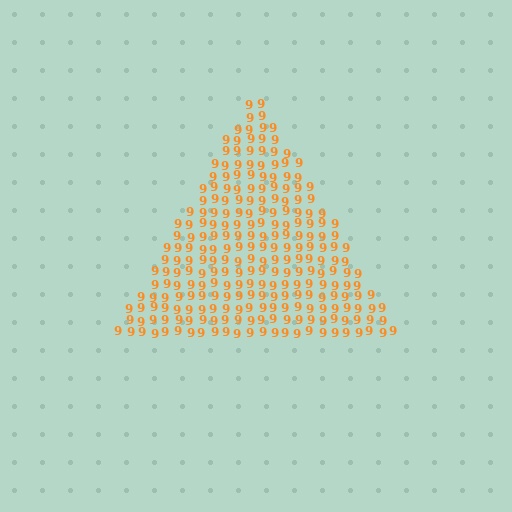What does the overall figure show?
The overall figure shows a triangle.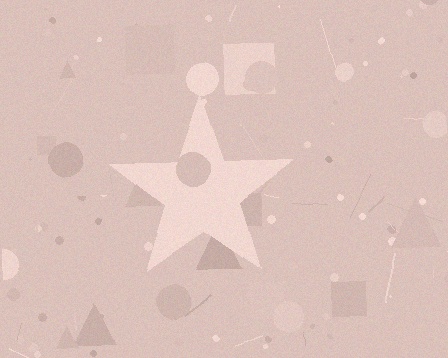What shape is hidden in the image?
A star is hidden in the image.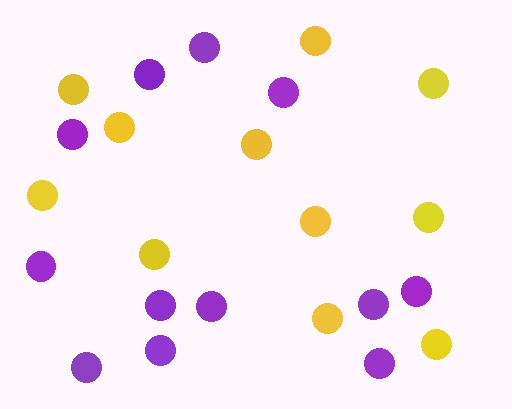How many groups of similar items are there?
There are 2 groups: one group of purple circles (12) and one group of yellow circles (11).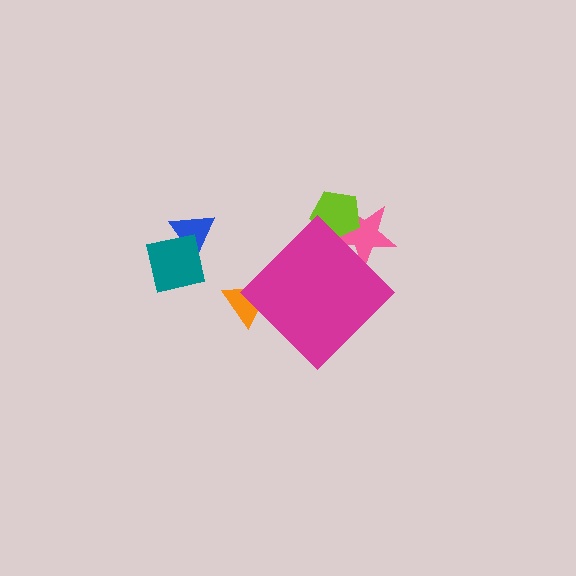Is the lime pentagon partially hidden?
Yes, the lime pentagon is partially hidden behind the magenta diamond.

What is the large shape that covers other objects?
A magenta diamond.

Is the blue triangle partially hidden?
No, the blue triangle is fully visible.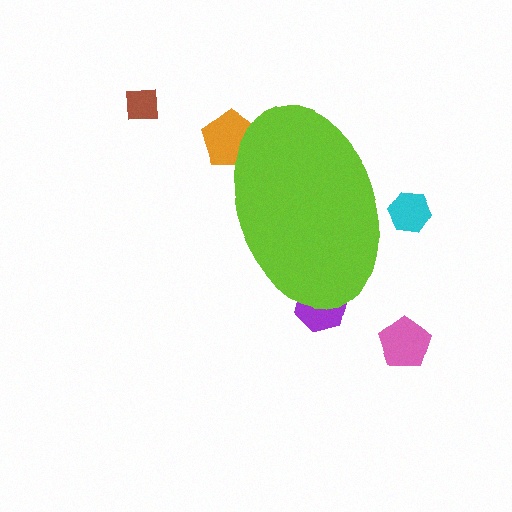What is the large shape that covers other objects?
A lime ellipse.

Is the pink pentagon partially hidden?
No, the pink pentagon is fully visible.